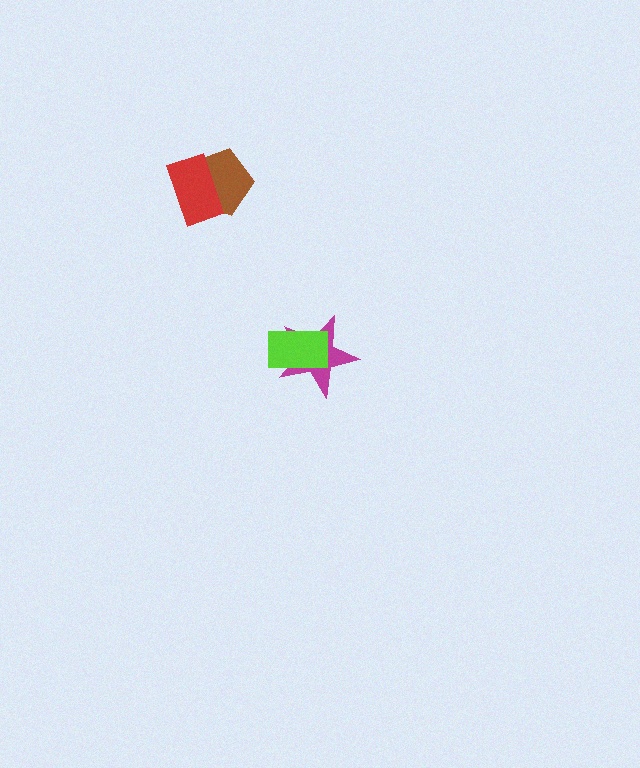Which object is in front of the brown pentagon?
The red rectangle is in front of the brown pentagon.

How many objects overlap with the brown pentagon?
1 object overlaps with the brown pentagon.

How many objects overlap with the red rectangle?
1 object overlaps with the red rectangle.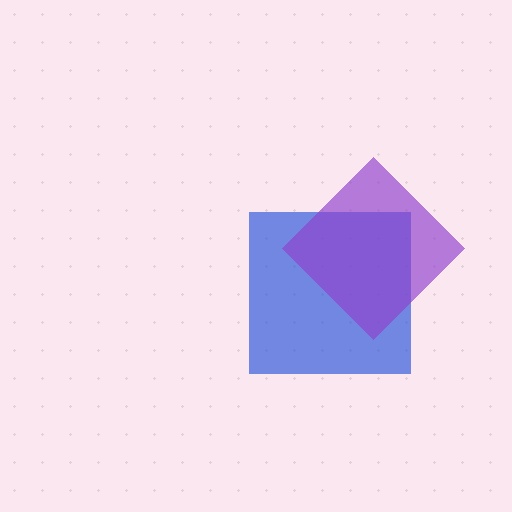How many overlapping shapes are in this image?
There are 2 overlapping shapes in the image.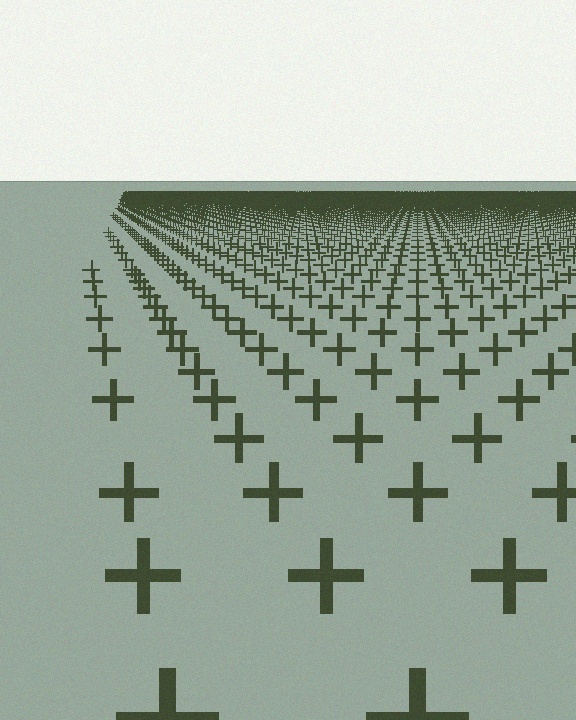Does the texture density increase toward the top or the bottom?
Density increases toward the top.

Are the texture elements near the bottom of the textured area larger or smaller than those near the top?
Larger. Near the bottom, elements are closer to the viewer and appear at a bigger on-screen size.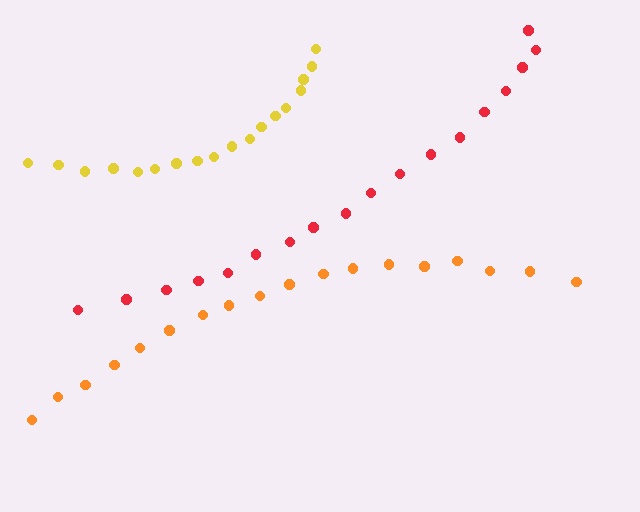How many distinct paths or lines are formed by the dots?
There are 3 distinct paths.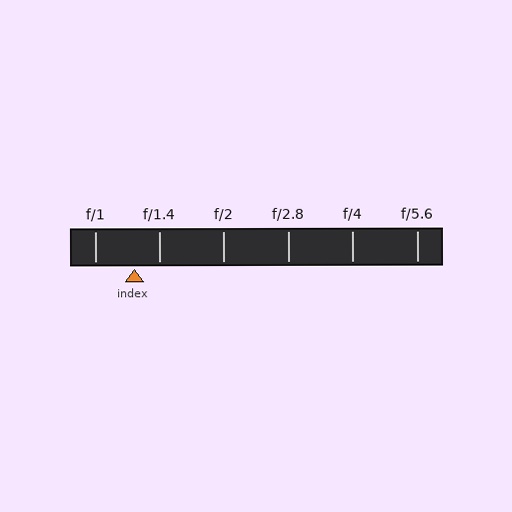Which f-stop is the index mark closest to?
The index mark is closest to f/1.4.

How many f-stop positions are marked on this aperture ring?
There are 6 f-stop positions marked.